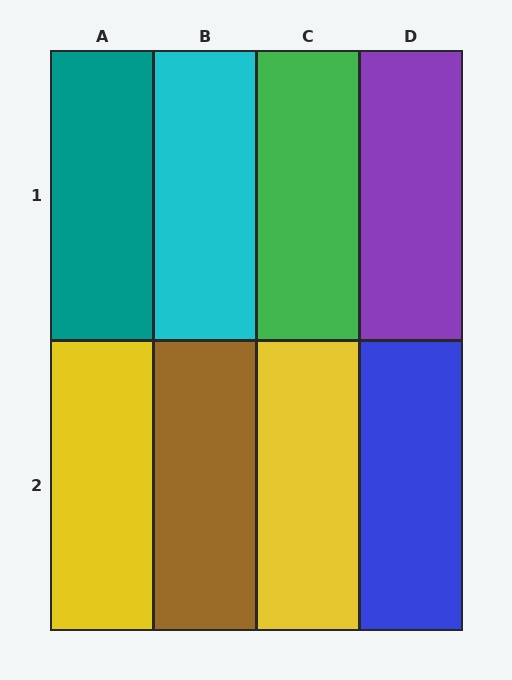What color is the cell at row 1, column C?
Green.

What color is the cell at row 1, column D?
Purple.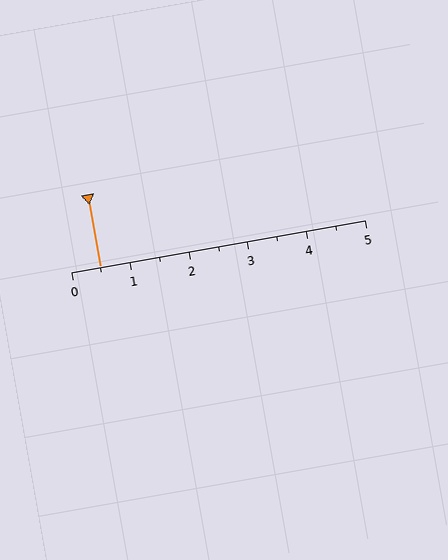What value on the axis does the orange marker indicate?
The marker indicates approximately 0.5.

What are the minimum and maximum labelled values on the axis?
The axis runs from 0 to 5.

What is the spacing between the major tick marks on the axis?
The major ticks are spaced 1 apart.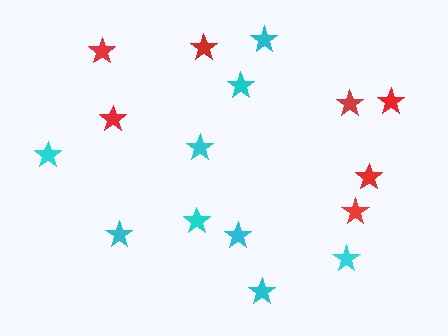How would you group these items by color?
There are 2 groups: one group of red stars (7) and one group of cyan stars (9).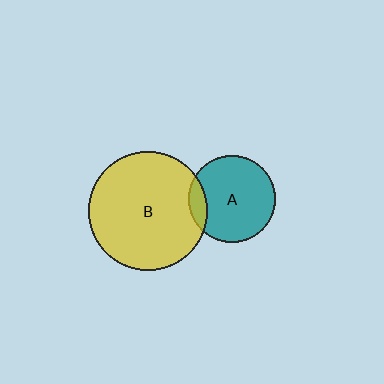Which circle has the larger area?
Circle B (yellow).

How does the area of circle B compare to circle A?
Approximately 1.9 times.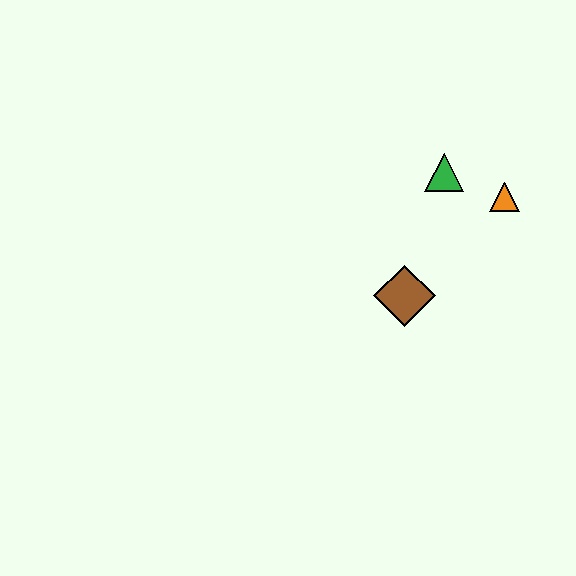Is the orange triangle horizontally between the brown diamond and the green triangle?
No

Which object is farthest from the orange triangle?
The brown diamond is farthest from the orange triangle.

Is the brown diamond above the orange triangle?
No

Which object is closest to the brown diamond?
The green triangle is closest to the brown diamond.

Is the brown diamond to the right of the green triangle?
No